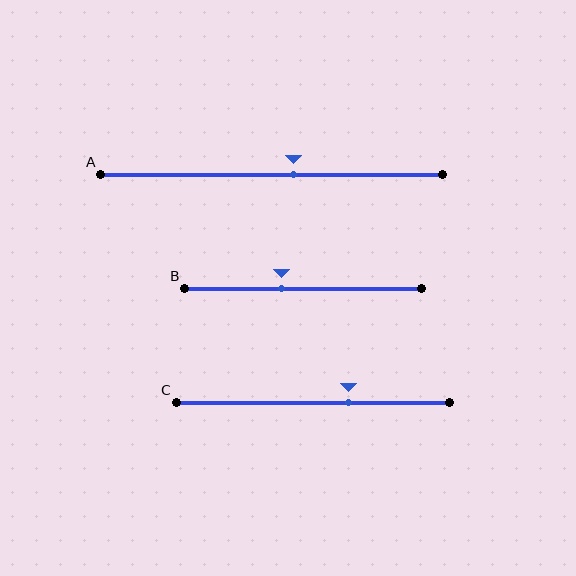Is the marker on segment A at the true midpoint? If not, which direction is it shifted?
No, the marker on segment A is shifted to the right by about 6% of the segment length.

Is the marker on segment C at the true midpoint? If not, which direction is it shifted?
No, the marker on segment C is shifted to the right by about 13% of the segment length.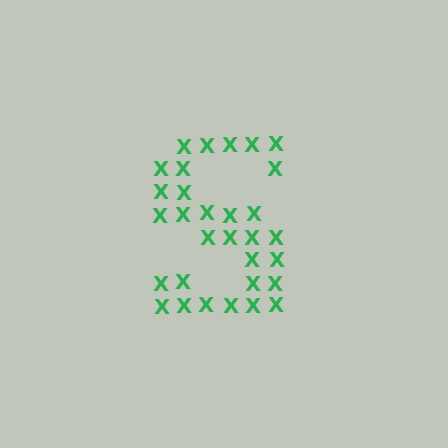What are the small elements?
The small elements are letter X's.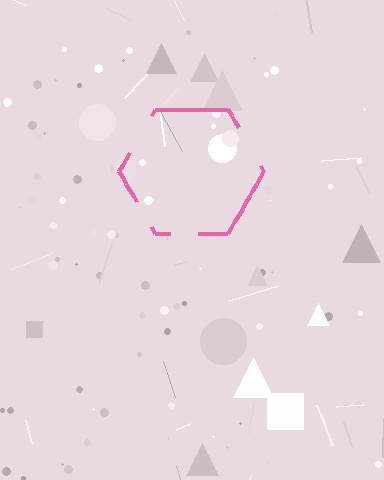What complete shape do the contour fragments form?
The contour fragments form a hexagon.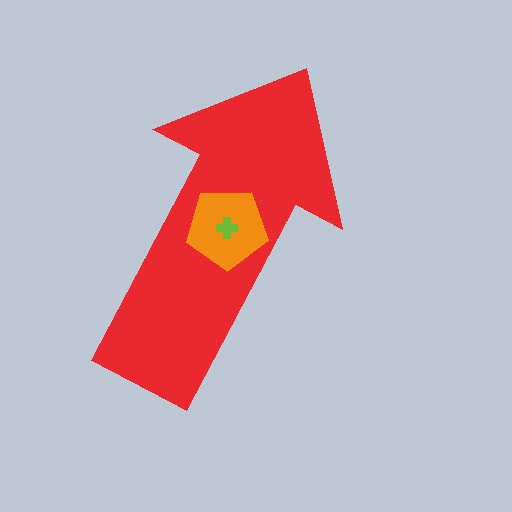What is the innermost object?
The lime cross.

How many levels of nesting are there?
3.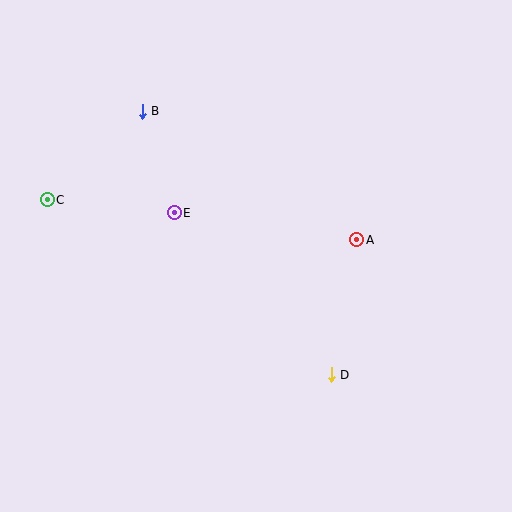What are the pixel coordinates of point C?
Point C is at (47, 200).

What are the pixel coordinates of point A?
Point A is at (357, 240).